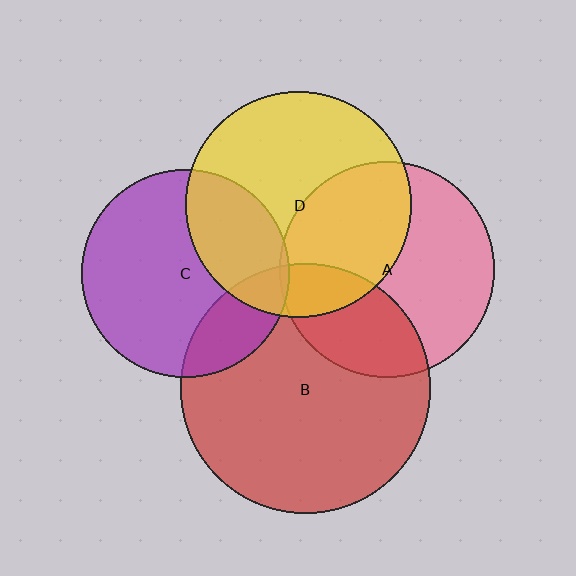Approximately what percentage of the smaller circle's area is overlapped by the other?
Approximately 5%.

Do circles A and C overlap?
Yes.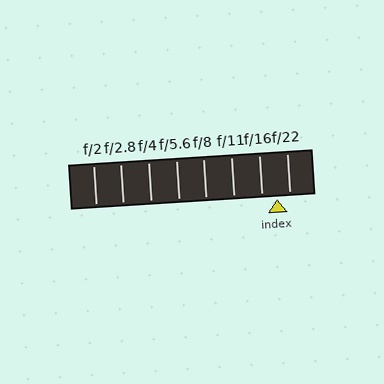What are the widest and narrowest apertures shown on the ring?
The widest aperture shown is f/2 and the narrowest is f/22.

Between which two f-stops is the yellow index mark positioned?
The index mark is between f/16 and f/22.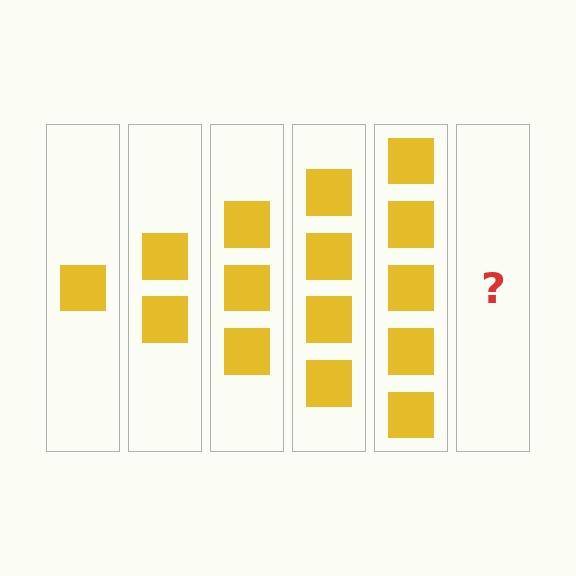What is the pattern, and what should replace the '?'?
The pattern is that each step adds one more square. The '?' should be 6 squares.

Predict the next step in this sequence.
The next step is 6 squares.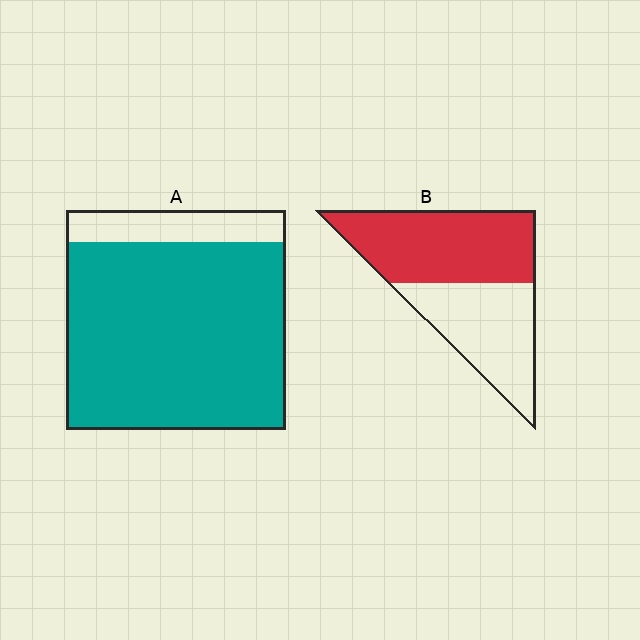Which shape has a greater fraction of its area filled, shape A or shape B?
Shape A.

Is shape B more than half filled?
Yes.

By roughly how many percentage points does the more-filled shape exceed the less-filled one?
By roughly 30 percentage points (A over B).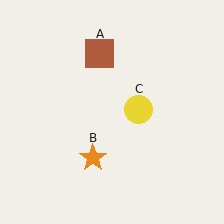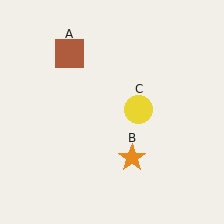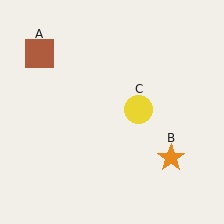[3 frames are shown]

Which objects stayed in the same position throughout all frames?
Yellow circle (object C) remained stationary.